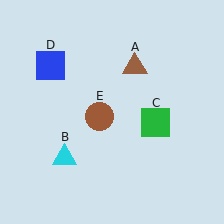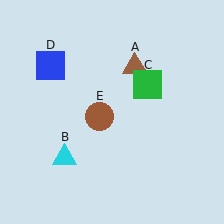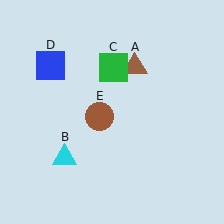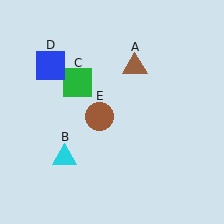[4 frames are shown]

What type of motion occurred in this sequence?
The green square (object C) rotated counterclockwise around the center of the scene.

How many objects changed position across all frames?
1 object changed position: green square (object C).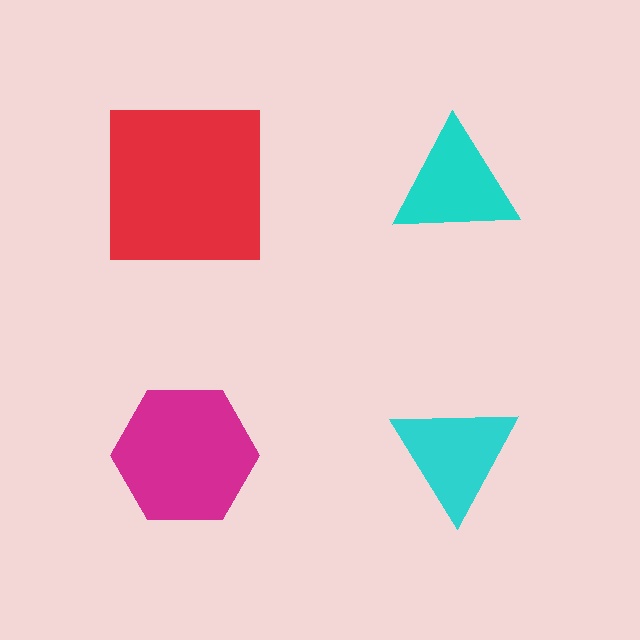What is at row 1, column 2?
A cyan triangle.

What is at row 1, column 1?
A red square.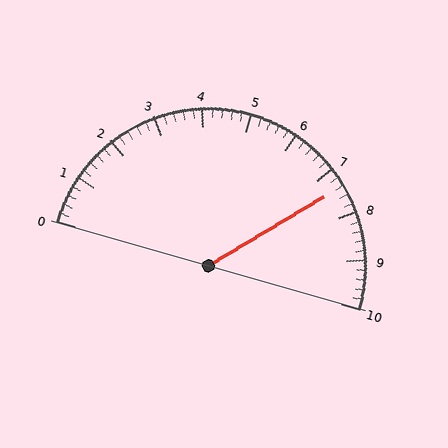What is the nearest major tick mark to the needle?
The nearest major tick mark is 7.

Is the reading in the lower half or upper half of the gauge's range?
The reading is in the upper half of the range (0 to 10).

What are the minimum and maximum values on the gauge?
The gauge ranges from 0 to 10.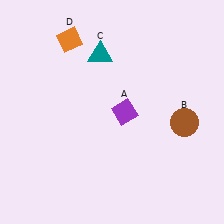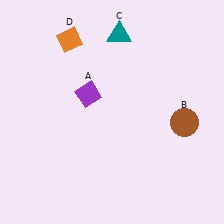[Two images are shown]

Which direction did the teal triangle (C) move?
The teal triangle (C) moved up.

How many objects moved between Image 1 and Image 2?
2 objects moved between the two images.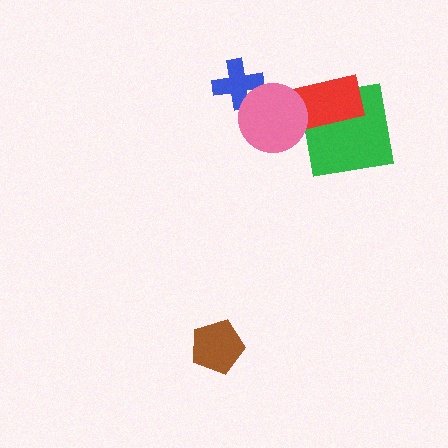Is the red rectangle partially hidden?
Yes, it is partially covered by another shape.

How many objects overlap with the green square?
1 object overlaps with the green square.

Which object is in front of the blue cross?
The pink circle is in front of the blue cross.